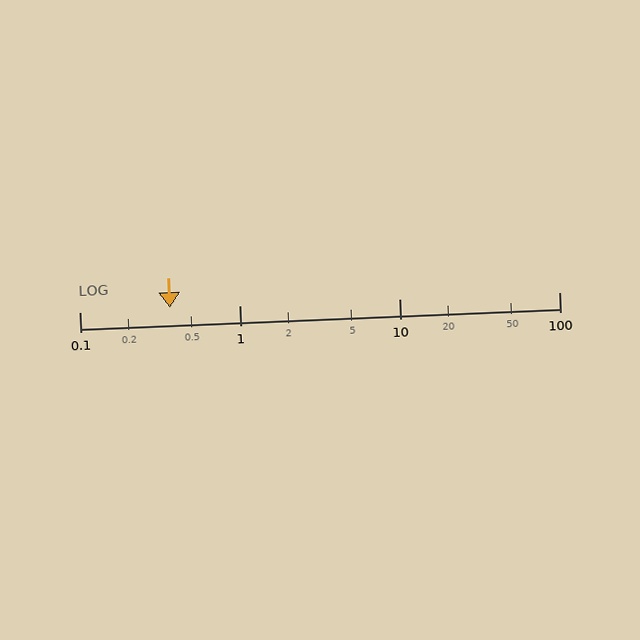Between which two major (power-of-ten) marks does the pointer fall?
The pointer is between 0.1 and 1.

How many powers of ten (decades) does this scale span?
The scale spans 3 decades, from 0.1 to 100.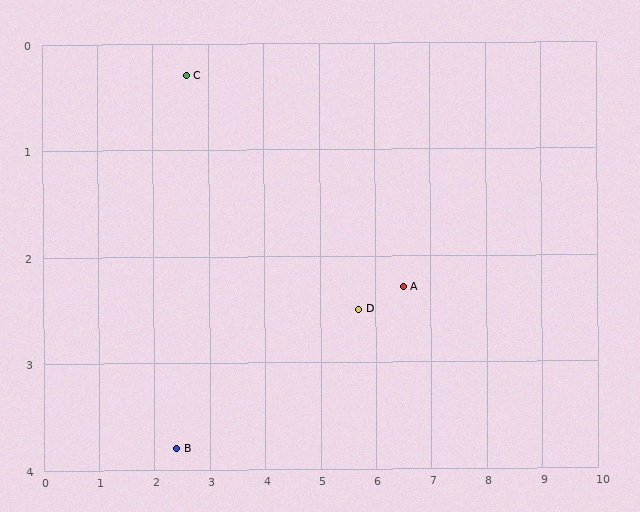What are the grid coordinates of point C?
Point C is at approximately (2.6, 0.3).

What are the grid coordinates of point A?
Point A is at approximately (6.5, 2.3).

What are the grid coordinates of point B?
Point B is at approximately (2.4, 3.8).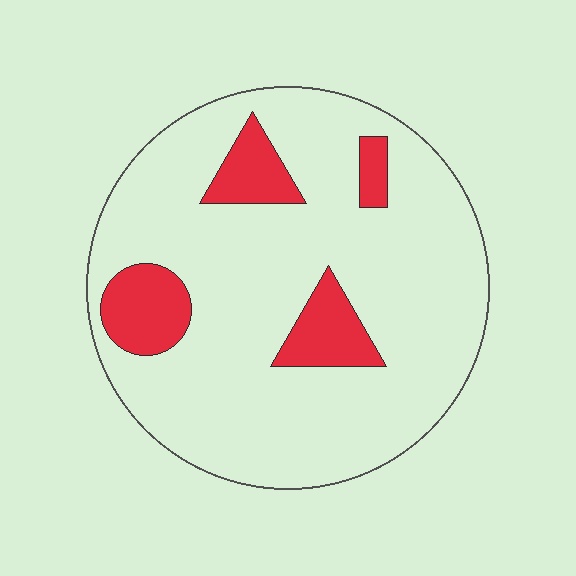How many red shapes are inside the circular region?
4.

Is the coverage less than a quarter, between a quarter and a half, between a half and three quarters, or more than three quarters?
Less than a quarter.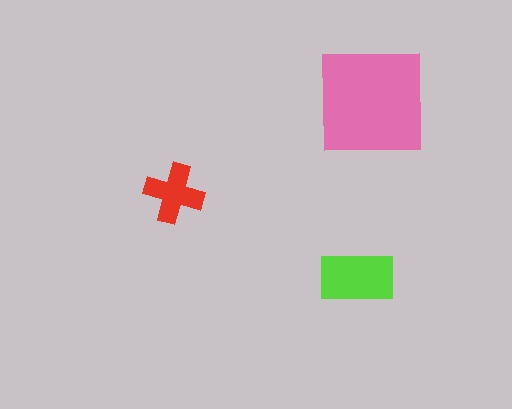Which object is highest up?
The pink square is topmost.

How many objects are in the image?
There are 3 objects in the image.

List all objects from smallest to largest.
The red cross, the lime rectangle, the pink square.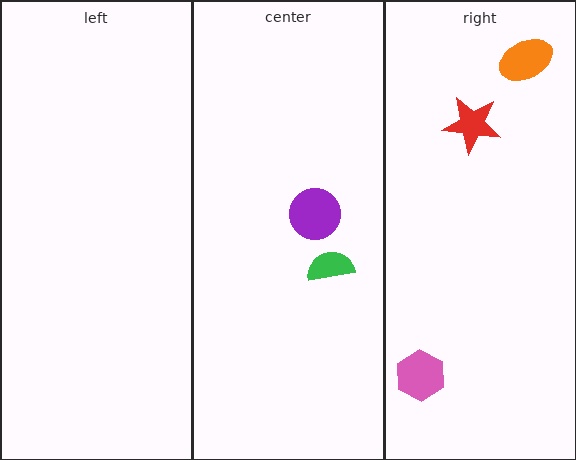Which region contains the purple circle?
The center region.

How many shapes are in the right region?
3.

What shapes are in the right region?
The pink hexagon, the orange ellipse, the red star.